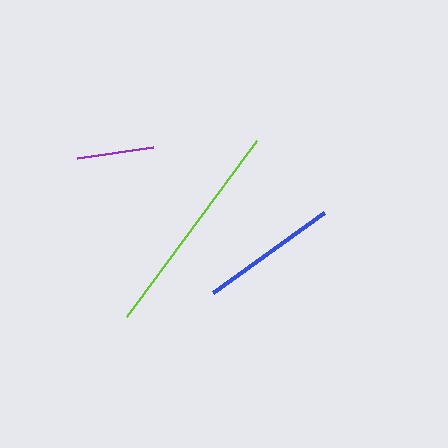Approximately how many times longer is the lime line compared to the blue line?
The lime line is approximately 1.6 times the length of the blue line.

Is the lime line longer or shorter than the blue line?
The lime line is longer than the blue line.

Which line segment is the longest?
The lime line is the longest at approximately 219 pixels.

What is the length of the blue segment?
The blue segment is approximately 137 pixels long.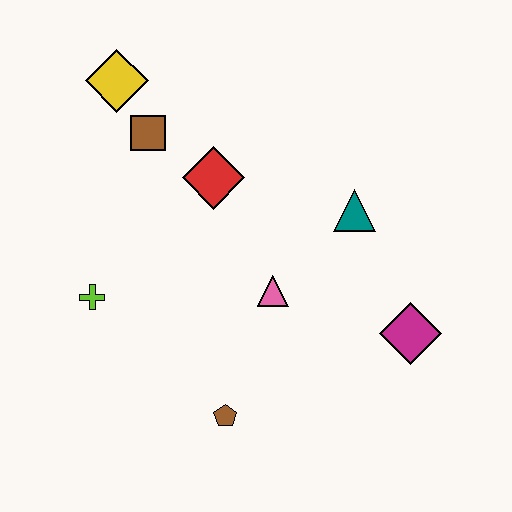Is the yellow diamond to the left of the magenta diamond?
Yes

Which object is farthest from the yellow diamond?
The magenta diamond is farthest from the yellow diamond.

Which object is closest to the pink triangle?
The teal triangle is closest to the pink triangle.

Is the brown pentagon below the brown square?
Yes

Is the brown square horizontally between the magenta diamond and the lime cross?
Yes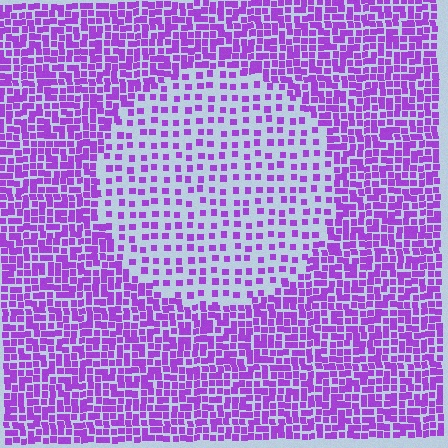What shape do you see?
I see a circle.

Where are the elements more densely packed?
The elements are more densely packed outside the circle boundary.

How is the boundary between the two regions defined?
The boundary is defined by a change in element density (approximately 2.3x ratio). All elements are the same color, size, and shape.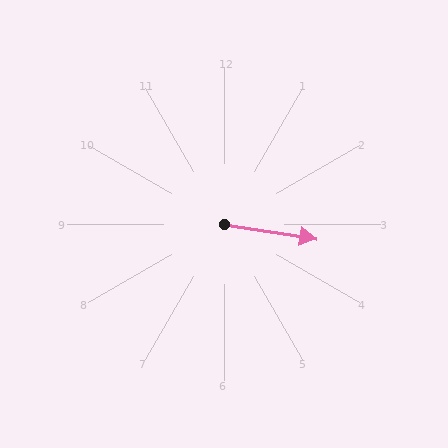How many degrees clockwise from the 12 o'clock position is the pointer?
Approximately 99 degrees.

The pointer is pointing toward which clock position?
Roughly 3 o'clock.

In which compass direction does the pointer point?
East.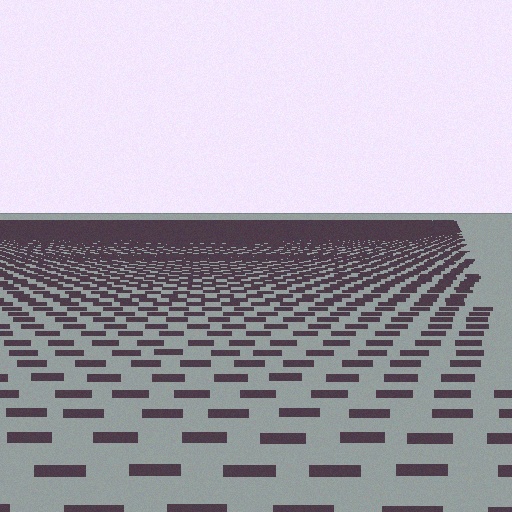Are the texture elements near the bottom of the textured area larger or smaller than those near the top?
Larger. Near the bottom, elements are closer to the viewer and appear at a bigger on-screen size.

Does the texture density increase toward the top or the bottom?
Density increases toward the top.